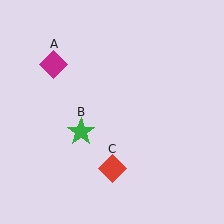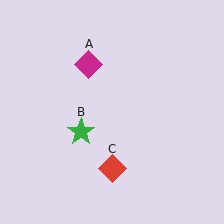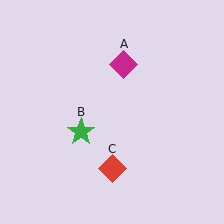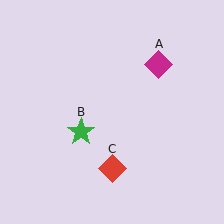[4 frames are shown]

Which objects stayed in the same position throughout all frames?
Green star (object B) and red diamond (object C) remained stationary.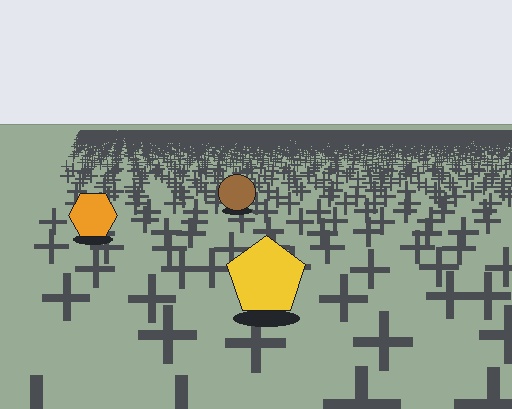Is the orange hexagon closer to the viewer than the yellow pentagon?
No. The yellow pentagon is closer — you can tell from the texture gradient: the ground texture is coarser near it.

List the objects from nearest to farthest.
From nearest to farthest: the yellow pentagon, the orange hexagon, the brown circle.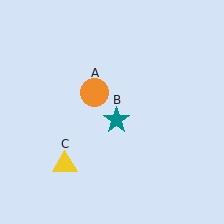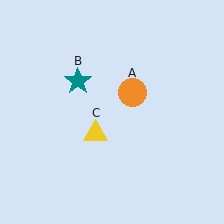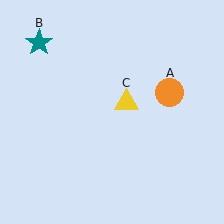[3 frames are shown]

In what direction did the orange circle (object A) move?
The orange circle (object A) moved right.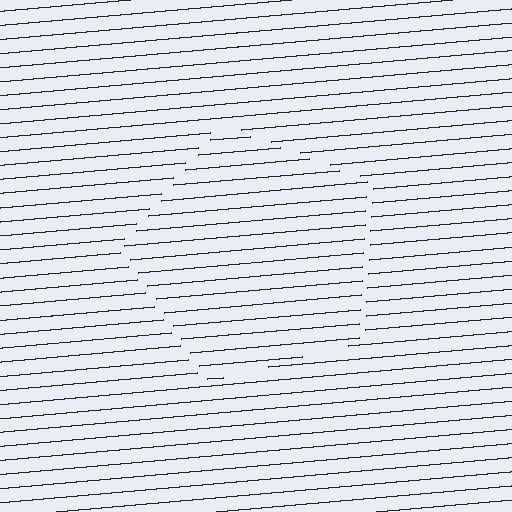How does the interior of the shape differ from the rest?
The interior of the shape contains the same grating, shifted by half a period — the contour is defined by the phase discontinuity where line-ends from the inner and outer gratings abut.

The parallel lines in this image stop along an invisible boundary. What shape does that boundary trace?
An illusory pentagon. The interior of the shape contains the same grating, shifted by half a period — the contour is defined by the phase discontinuity where line-ends from the inner and outer gratings abut.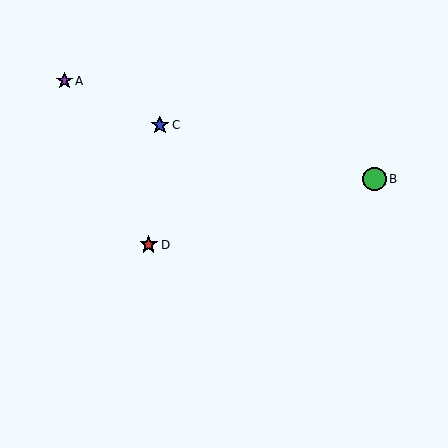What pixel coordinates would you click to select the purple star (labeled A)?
Click at (64, 81) to select the purple star A.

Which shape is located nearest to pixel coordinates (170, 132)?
The blue star (labeled C) at (160, 125) is nearest to that location.